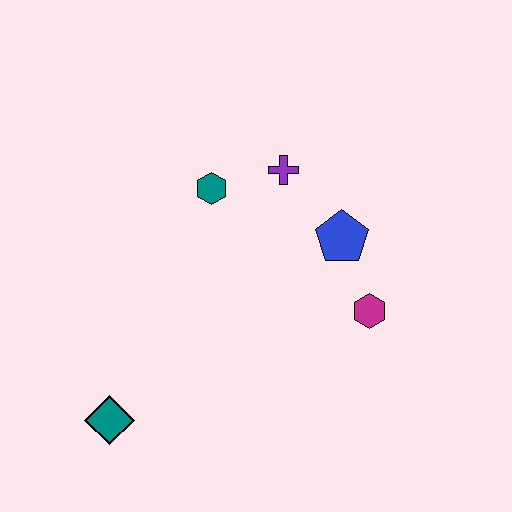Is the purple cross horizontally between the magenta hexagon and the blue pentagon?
No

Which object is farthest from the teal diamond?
The purple cross is farthest from the teal diamond.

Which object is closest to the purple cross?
The teal hexagon is closest to the purple cross.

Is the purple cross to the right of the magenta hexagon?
No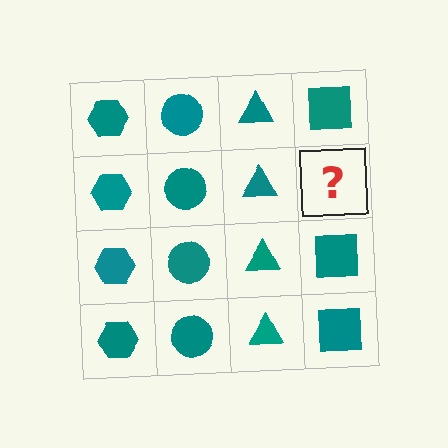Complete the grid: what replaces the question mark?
The question mark should be replaced with a teal square.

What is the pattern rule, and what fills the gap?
The rule is that each column has a consistent shape. The gap should be filled with a teal square.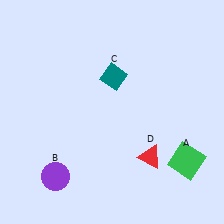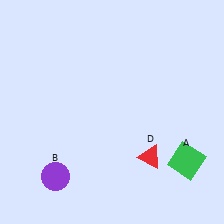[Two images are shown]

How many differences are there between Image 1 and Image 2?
There is 1 difference between the two images.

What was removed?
The teal diamond (C) was removed in Image 2.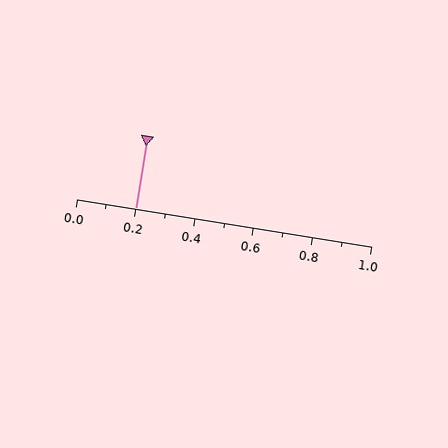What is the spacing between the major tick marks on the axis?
The major ticks are spaced 0.2 apart.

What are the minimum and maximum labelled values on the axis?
The axis runs from 0.0 to 1.0.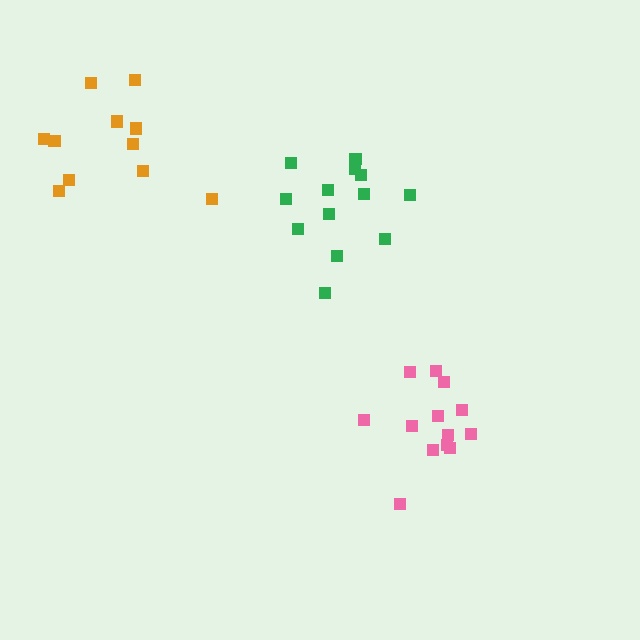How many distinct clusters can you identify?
There are 3 distinct clusters.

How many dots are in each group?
Group 1: 13 dots, Group 2: 13 dots, Group 3: 11 dots (37 total).